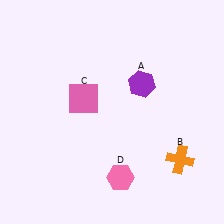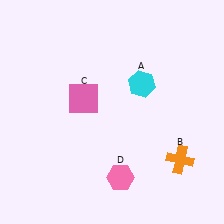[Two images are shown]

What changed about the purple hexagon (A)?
In Image 1, A is purple. In Image 2, it changed to cyan.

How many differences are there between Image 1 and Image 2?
There is 1 difference between the two images.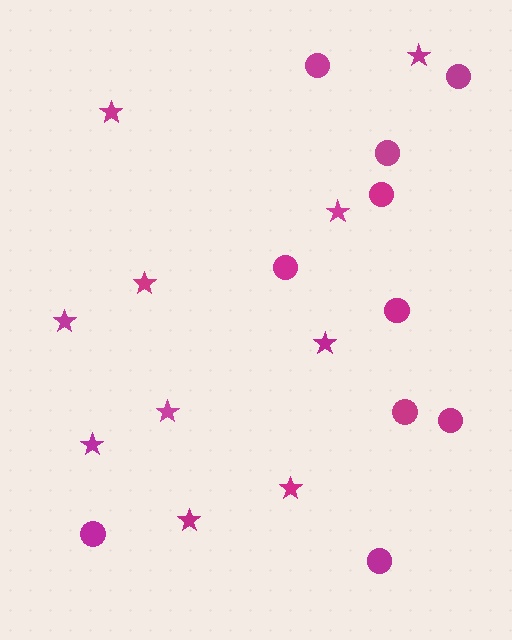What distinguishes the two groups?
There are 2 groups: one group of stars (10) and one group of circles (10).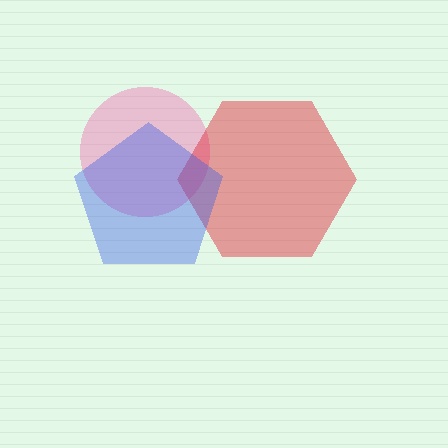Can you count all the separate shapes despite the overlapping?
Yes, there are 3 separate shapes.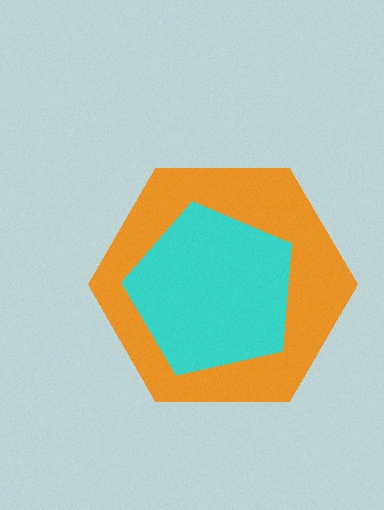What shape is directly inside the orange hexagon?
The cyan pentagon.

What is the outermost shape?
The orange hexagon.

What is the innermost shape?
The cyan pentagon.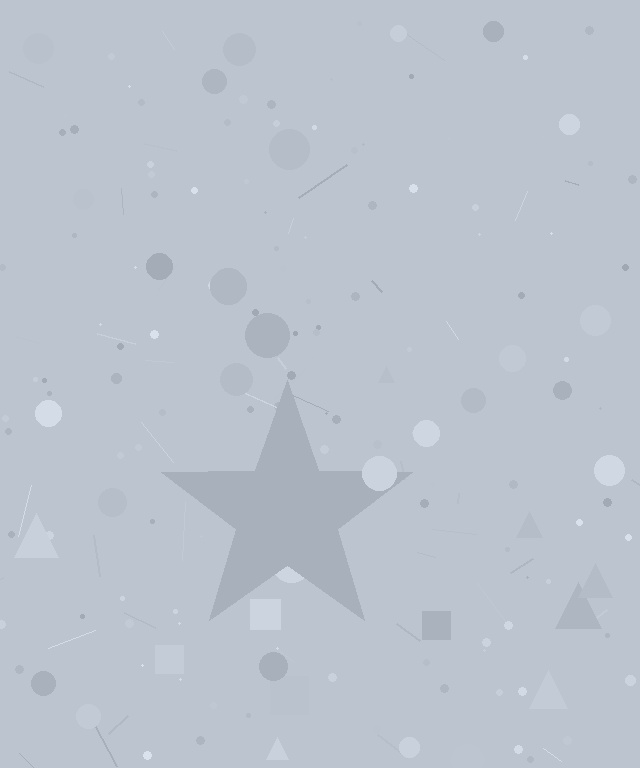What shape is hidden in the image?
A star is hidden in the image.